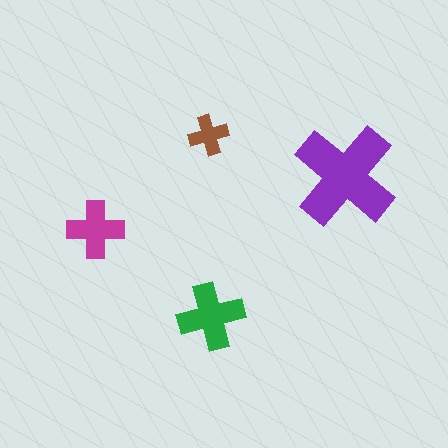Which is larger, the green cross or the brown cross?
The green one.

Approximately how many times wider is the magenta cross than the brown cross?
About 1.5 times wider.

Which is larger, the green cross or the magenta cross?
The green one.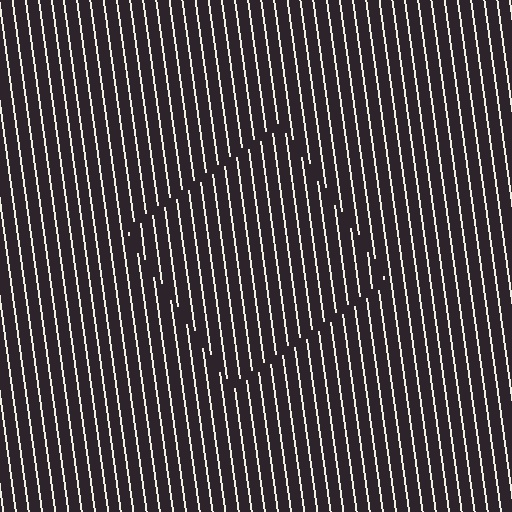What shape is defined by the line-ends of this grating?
An illusory square. The interior of the shape contains the same grating, shifted by half a period — the contour is defined by the phase discontinuity where line-ends from the inner and outer gratings abut.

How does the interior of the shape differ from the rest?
The interior of the shape contains the same grating, shifted by half a period — the contour is defined by the phase discontinuity where line-ends from the inner and outer gratings abut.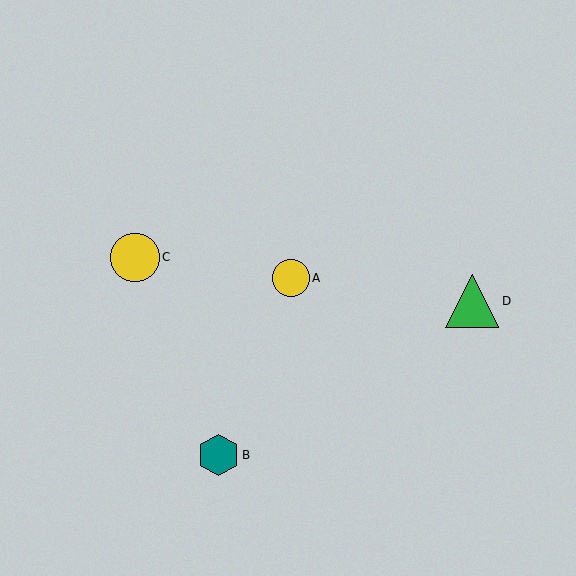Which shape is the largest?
The green triangle (labeled D) is the largest.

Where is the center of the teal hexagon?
The center of the teal hexagon is at (218, 455).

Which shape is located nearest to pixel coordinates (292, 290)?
The yellow circle (labeled A) at (291, 278) is nearest to that location.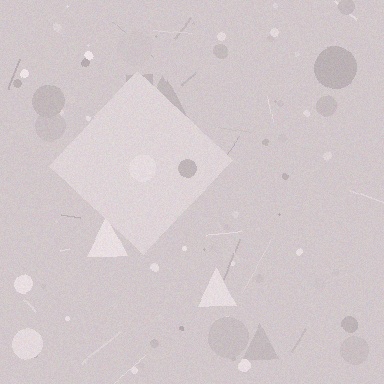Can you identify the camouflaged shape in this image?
The camouflaged shape is a diamond.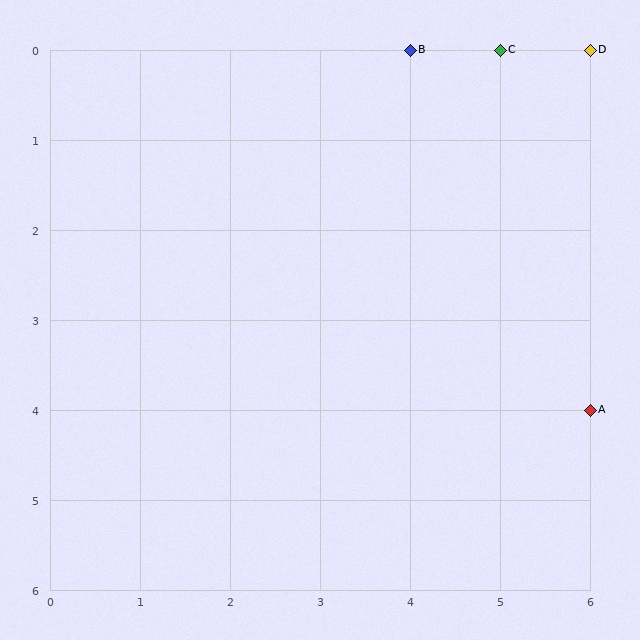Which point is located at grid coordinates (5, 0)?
Point C is at (5, 0).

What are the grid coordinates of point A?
Point A is at grid coordinates (6, 4).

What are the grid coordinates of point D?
Point D is at grid coordinates (6, 0).